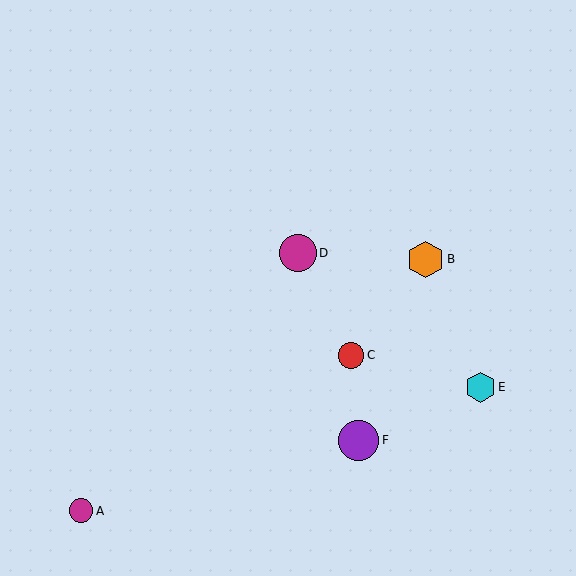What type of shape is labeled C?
Shape C is a red circle.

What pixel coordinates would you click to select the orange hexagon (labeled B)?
Click at (426, 259) to select the orange hexagon B.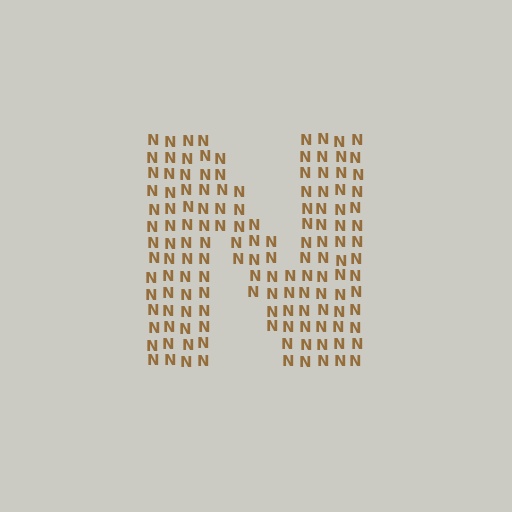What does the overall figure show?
The overall figure shows the letter N.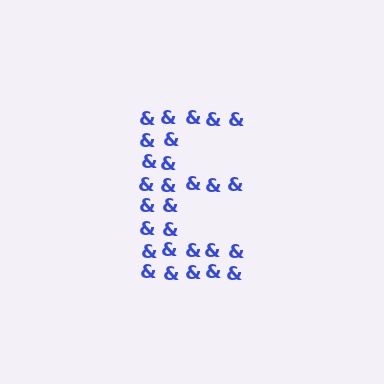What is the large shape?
The large shape is the letter E.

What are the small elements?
The small elements are ampersands.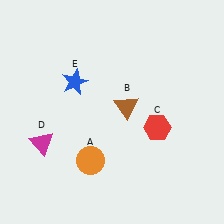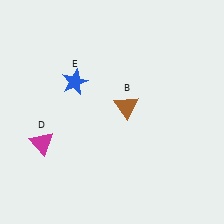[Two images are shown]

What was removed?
The orange circle (A), the red hexagon (C) were removed in Image 2.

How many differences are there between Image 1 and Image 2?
There are 2 differences between the two images.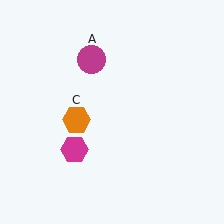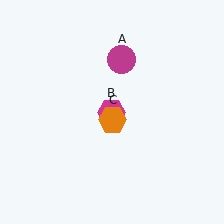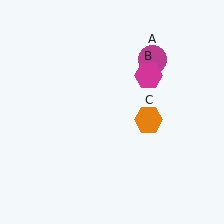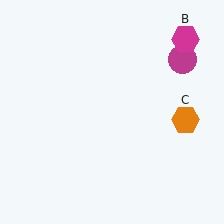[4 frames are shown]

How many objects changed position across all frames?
3 objects changed position: magenta circle (object A), magenta hexagon (object B), orange hexagon (object C).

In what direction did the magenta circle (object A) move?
The magenta circle (object A) moved right.